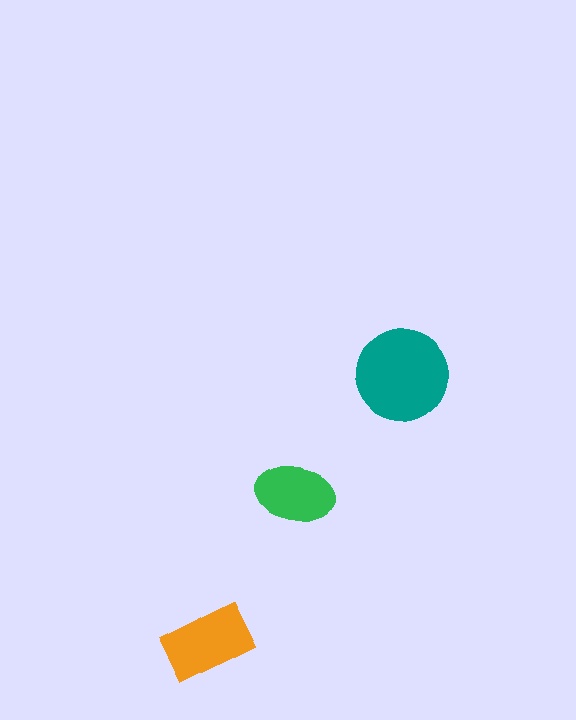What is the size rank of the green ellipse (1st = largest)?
3rd.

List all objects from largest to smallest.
The teal circle, the orange rectangle, the green ellipse.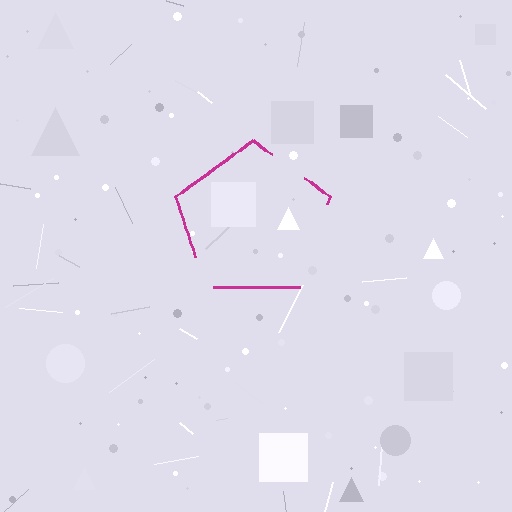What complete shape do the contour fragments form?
The contour fragments form a pentagon.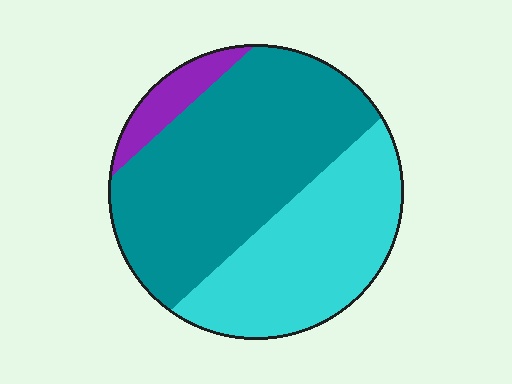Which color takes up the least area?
Purple, at roughly 10%.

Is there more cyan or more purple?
Cyan.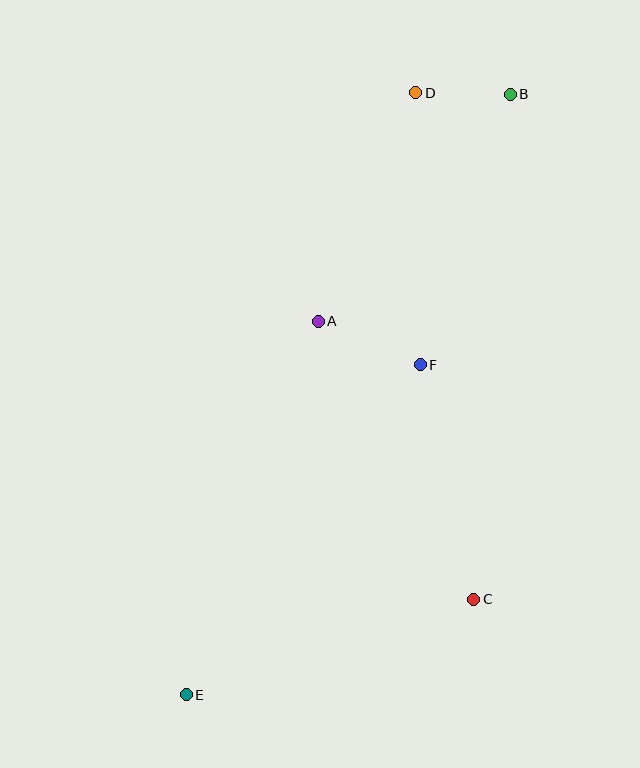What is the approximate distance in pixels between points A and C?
The distance between A and C is approximately 319 pixels.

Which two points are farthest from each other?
Points B and E are farthest from each other.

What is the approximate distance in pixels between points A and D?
The distance between A and D is approximately 249 pixels.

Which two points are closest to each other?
Points B and D are closest to each other.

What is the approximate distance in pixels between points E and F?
The distance between E and F is approximately 405 pixels.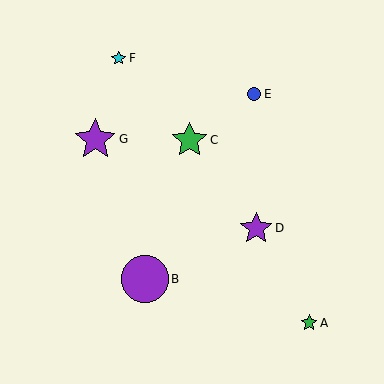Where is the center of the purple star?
The center of the purple star is at (256, 228).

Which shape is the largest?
The purple circle (labeled B) is the largest.